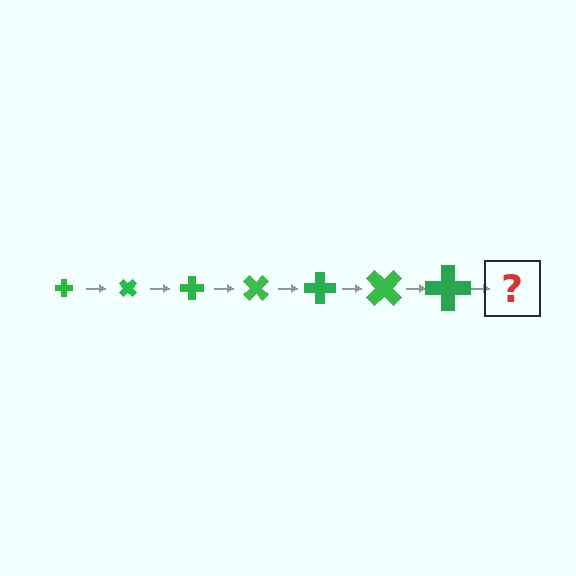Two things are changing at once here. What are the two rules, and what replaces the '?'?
The two rules are that the cross grows larger each step and it rotates 45 degrees each step. The '?' should be a cross, larger than the previous one and rotated 315 degrees from the start.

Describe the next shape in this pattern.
It should be a cross, larger than the previous one and rotated 315 degrees from the start.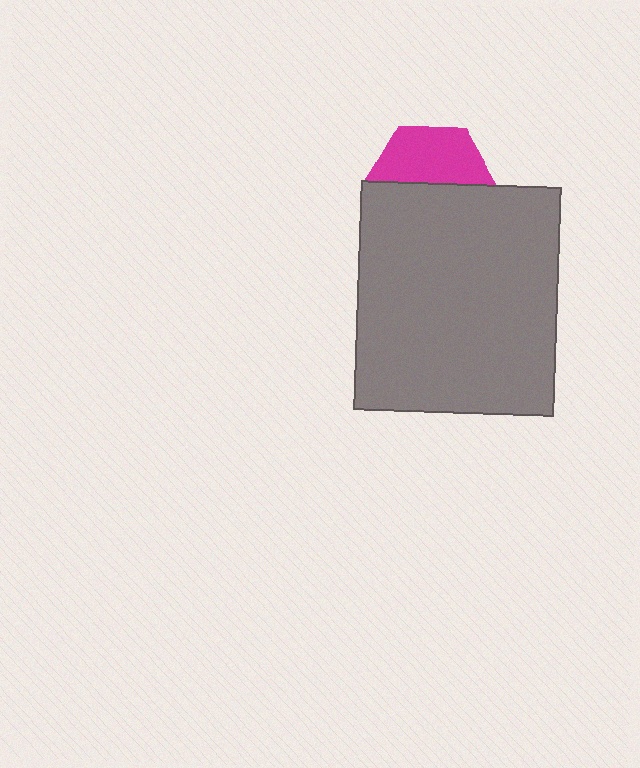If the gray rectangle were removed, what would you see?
You would see the complete magenta hexagon.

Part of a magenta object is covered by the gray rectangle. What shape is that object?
It is a hexagon.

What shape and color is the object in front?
The object in front is a gray rectangle.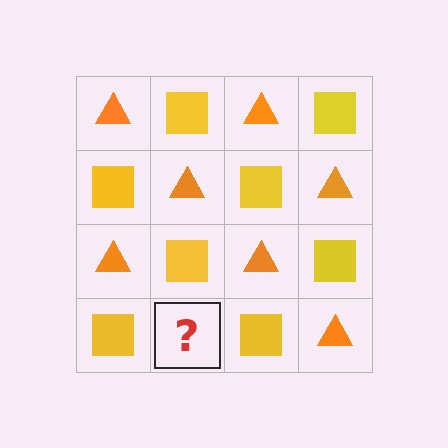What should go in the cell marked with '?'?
The missing cell should contain an orange triangle.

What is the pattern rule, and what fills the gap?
The rule is that it alternates orange triangle and yellow square in a checkerboard pattern. The gap should be filled with an orange triangle.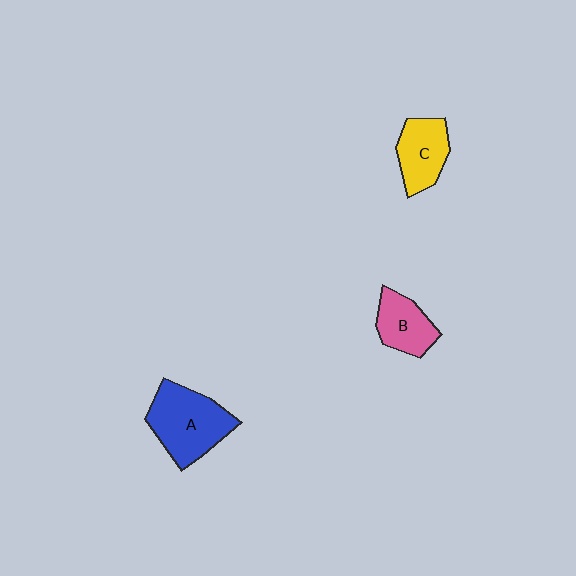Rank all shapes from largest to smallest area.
From largest to smallest: A (blue), C (yellow), B (pink).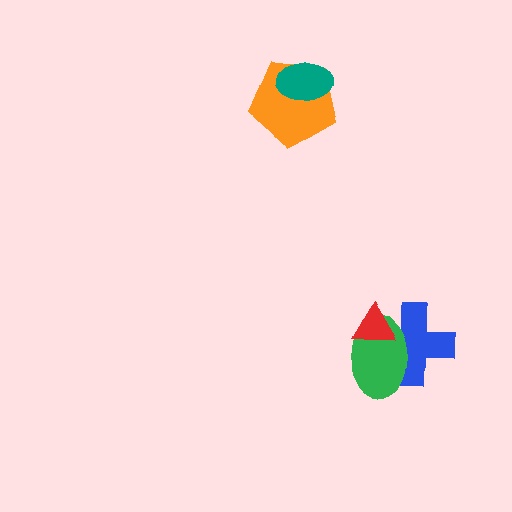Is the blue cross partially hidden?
Yes, it is partially covered by another shape.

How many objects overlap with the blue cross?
2 objects overlap with the blue cross.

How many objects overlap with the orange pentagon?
1 object overlaps with the orange pentagon.